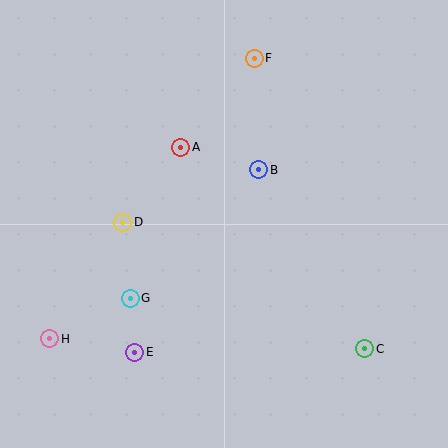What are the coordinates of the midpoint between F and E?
The midpoint between F and E is at (195, 205).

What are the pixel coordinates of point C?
Point C is at (365, 349).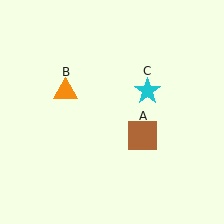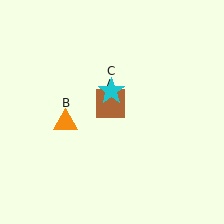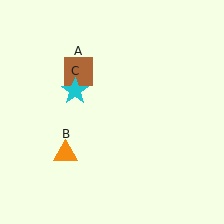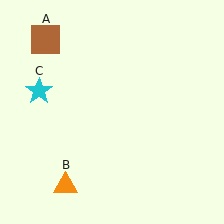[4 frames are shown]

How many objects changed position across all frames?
3 objects changed position: brown square (object A), orange triangle (object B), cyan star (object C).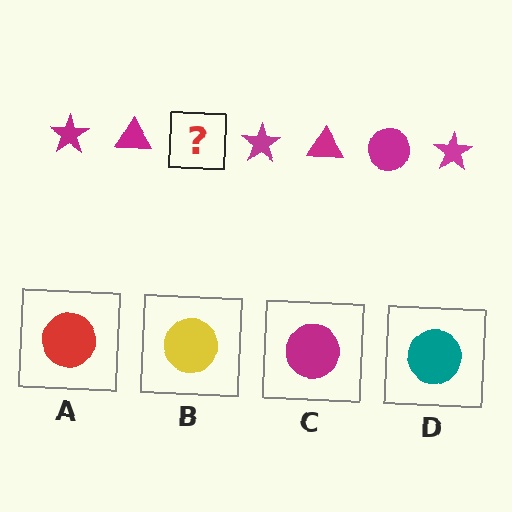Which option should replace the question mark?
Option C.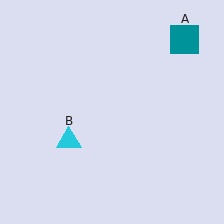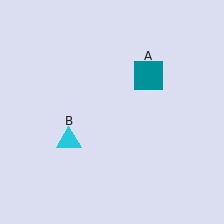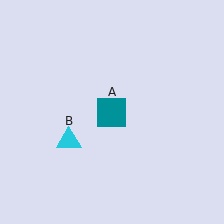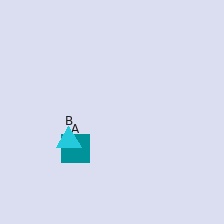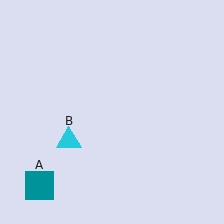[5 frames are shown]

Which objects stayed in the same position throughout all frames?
Cyan triangle (object B) remained stationary.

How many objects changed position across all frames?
1 object changed position: teal square (object A).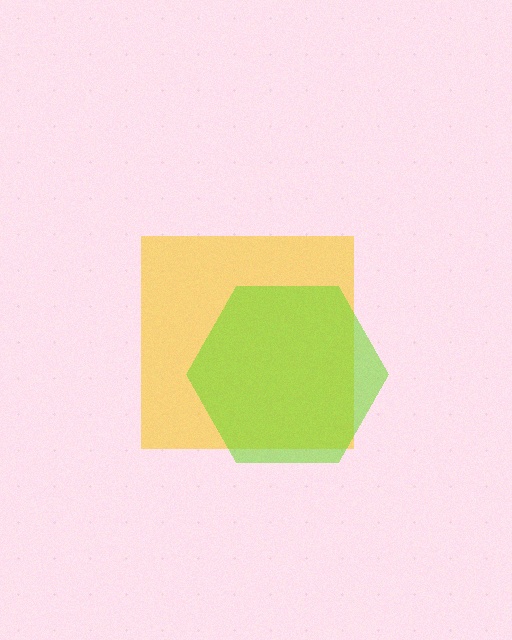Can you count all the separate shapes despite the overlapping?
Yes, there are 2 separate shapes.